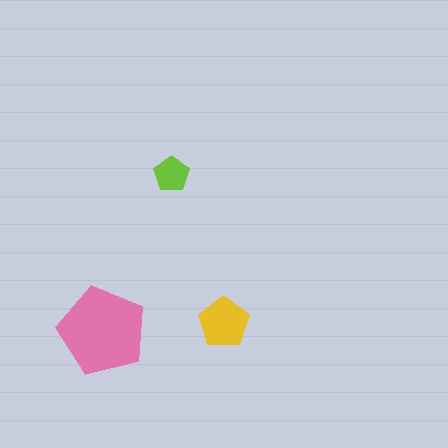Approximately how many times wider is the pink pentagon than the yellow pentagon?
About 1.5 times wider.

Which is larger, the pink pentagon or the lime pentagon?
The pink one.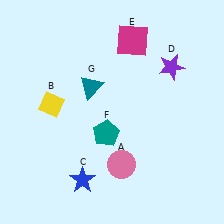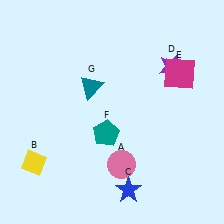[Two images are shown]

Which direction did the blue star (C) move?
The blue star (C) moved right.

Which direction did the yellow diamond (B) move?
The yellow diamond (B) moved down.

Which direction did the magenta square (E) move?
The magenta square (E) moved right.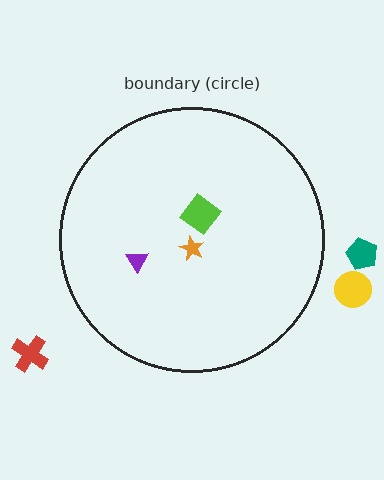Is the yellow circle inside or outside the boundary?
Outside.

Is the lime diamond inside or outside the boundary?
Inside.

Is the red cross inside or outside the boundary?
Outside.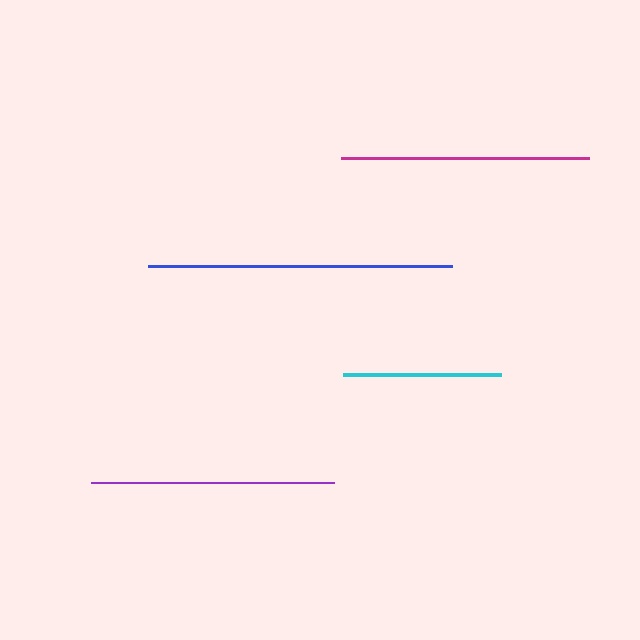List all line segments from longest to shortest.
From longest to shortest: blue, magenta, purple, cyan.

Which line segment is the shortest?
The cyan line is the shortest at approximately 159 pixels.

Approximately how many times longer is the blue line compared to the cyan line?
The blue line is approximately 1.9 times the length of the cyan line.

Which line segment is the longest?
The blue line is the longest at approximately 304 pixels.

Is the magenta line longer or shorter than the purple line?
The magenta line is longer than the purple line.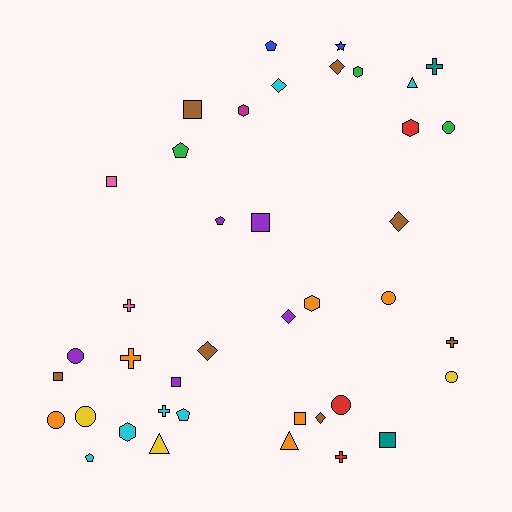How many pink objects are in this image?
There are 2 pink objects.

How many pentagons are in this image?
There are 5 pentagons.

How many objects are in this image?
There are 40 objects.